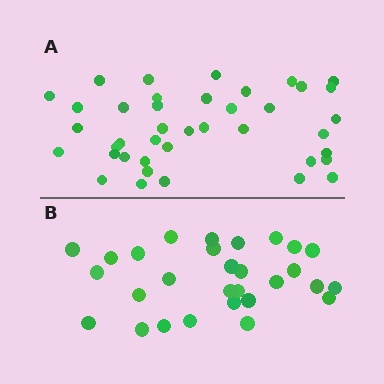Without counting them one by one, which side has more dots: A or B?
Region A (the top region) has more dots.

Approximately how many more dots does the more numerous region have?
Region A has roughly 12 or so more dots than region B.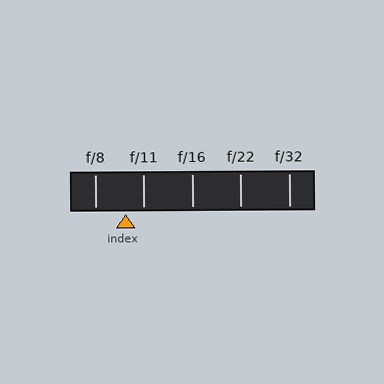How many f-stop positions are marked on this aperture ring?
There are 5 f-stop positions marked.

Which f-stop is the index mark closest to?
The index mark is closest to f/11.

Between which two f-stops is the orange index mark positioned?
The index mark is between f/8 and f/11.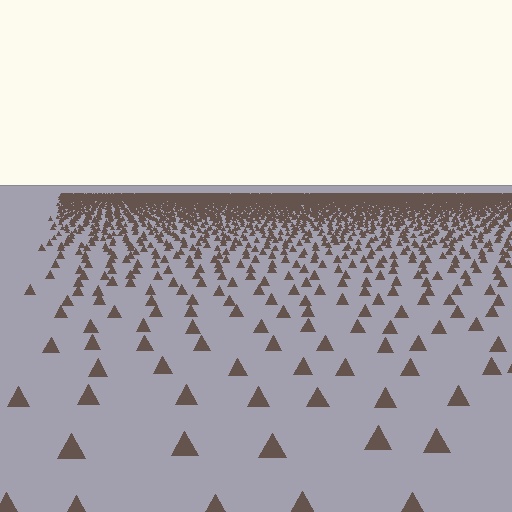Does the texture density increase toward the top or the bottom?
Density increases toward the top.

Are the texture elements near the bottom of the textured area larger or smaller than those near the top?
Larger. Near the bottom, elements are closer to the viewer and appear at a bigger on-screen size.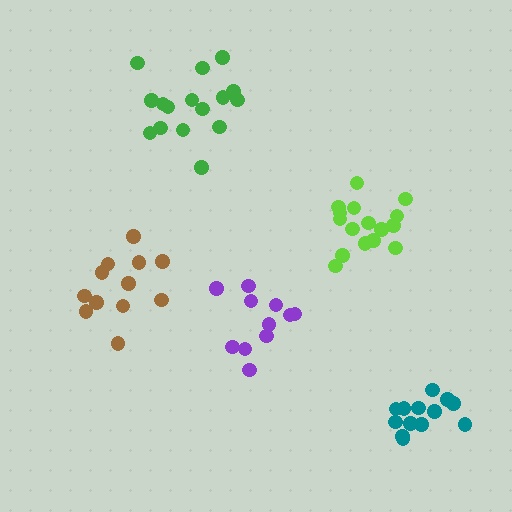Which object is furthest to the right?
The teal cluster is rightmost.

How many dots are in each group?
Group 1: 11 dots, Group 2: 12 dots, Group 3: 16 dots, Group 4: 16 dots, Group 5: 13 dots (68 total).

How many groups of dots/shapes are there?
There are 5 groups.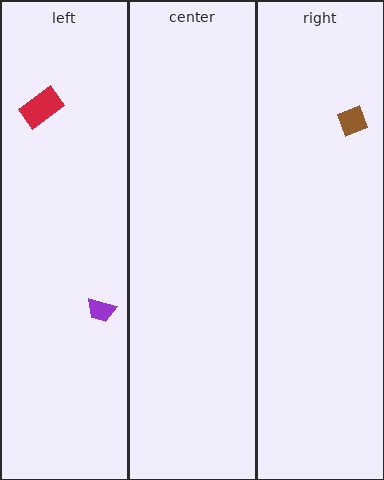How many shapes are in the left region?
2.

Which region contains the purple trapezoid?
The left region.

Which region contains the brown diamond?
The right region.